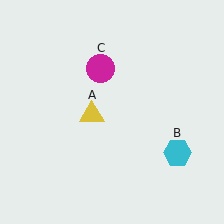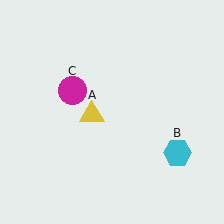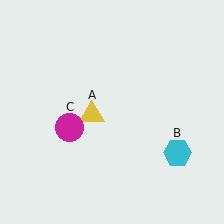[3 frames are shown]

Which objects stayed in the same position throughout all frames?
Yellow triangle (object A) and cyan hexagon (object B) remained stationary.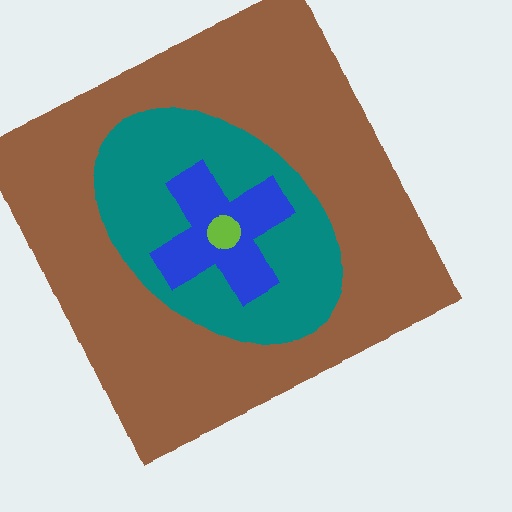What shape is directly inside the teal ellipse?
The blue cross.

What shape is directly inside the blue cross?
The lime circle.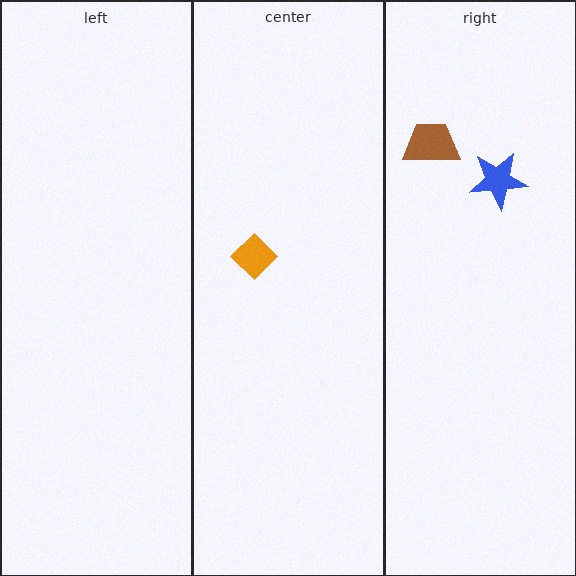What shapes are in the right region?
The brown trapezoid, the blue star.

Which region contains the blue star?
The right region.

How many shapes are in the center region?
1.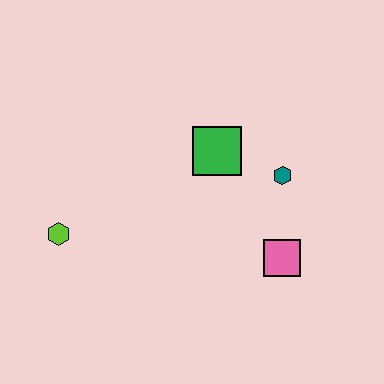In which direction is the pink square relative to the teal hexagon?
The pink square is below the teal hexagon.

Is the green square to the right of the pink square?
No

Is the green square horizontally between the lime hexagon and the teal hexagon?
Yes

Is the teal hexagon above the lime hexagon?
Yes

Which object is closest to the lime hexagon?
The green square is closest to the lime hexagon.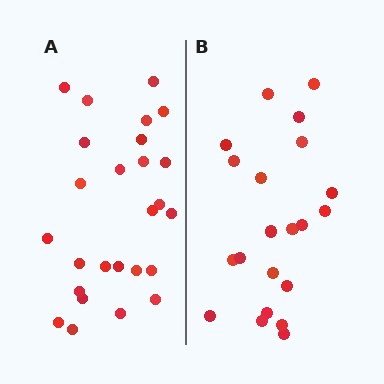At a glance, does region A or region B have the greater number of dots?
Region A (the left region) has more dots.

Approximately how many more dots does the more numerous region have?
Region A has about 5 more dots than region B.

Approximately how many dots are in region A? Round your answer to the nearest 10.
About 30 dots. (The exact count is 26, which rounds to 30.)